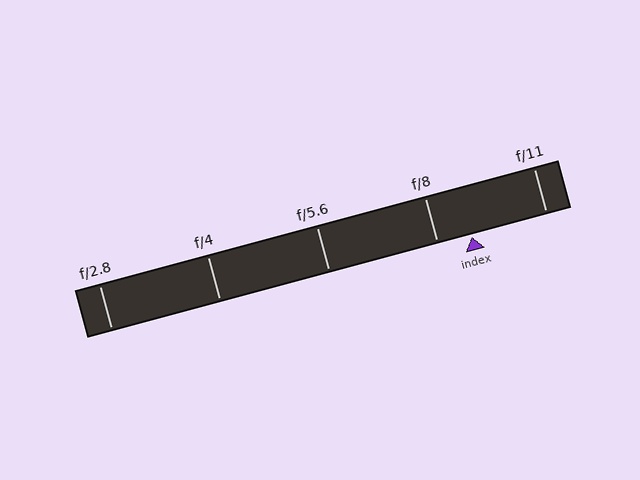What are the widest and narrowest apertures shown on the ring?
The widest aperture shown is f/2.8 and the narrowest is f/11.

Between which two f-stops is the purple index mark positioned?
The index mark is between f/8 and f/11.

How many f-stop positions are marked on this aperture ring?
There are 5 f-stop positions marked.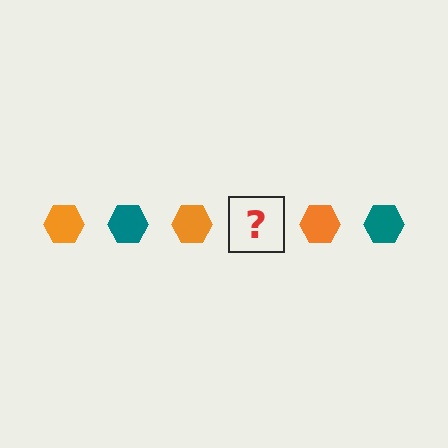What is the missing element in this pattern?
The missing element is a teal hexagon.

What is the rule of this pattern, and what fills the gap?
The rule is that the pattern cycles through orange, teal hexagons. The gap should be filled with a teal hexagon.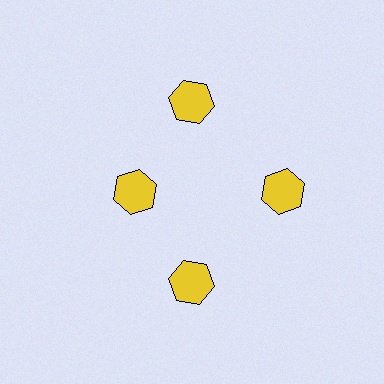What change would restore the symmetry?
The symmetry would be restored by moving it outward, back onto the ring so that all 4 hexagons sit at equal angles and equal distance from the center.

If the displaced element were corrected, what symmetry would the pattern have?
It would have 4-fold rotational symmetry — the pattern would map onto itself every 90 degrees.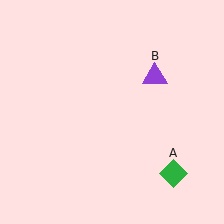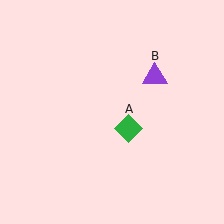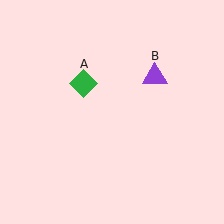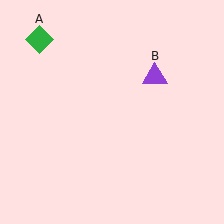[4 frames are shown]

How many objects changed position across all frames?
1 object changed position: green diamond (object A).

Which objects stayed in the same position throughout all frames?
Purple triangle (object B) remained stationary.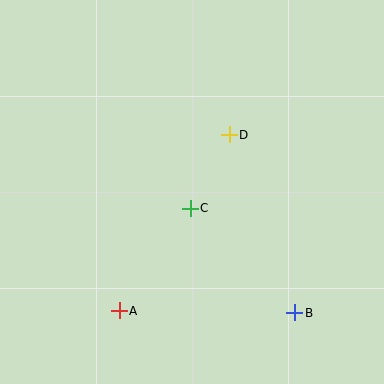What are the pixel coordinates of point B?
Point B is at (295, 313).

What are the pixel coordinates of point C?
Point C is at (190, 208).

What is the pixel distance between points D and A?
The distance between D and A is 208 pixels.